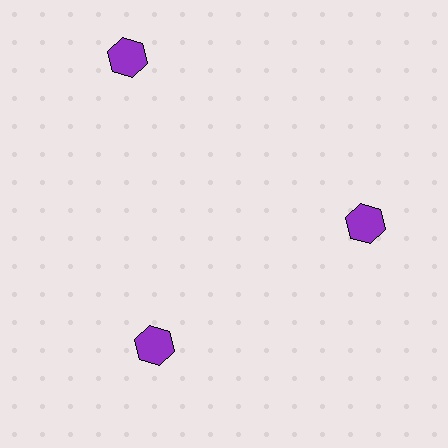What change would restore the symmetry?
The symmetry would be restored by moving it inward, back onto the ring so that all 3 hexagons sit at equal angles and equal distance from the center.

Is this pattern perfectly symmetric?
No. The 3 purple hexagons are arranged in a ring, but one element near the 11 o'clock position is pushed outward from the center, breaking the 3-fold rotational symmetry.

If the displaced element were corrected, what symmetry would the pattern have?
It would have 3-fold rotational symmetry — the pattern would map onto itself every 120 degrees.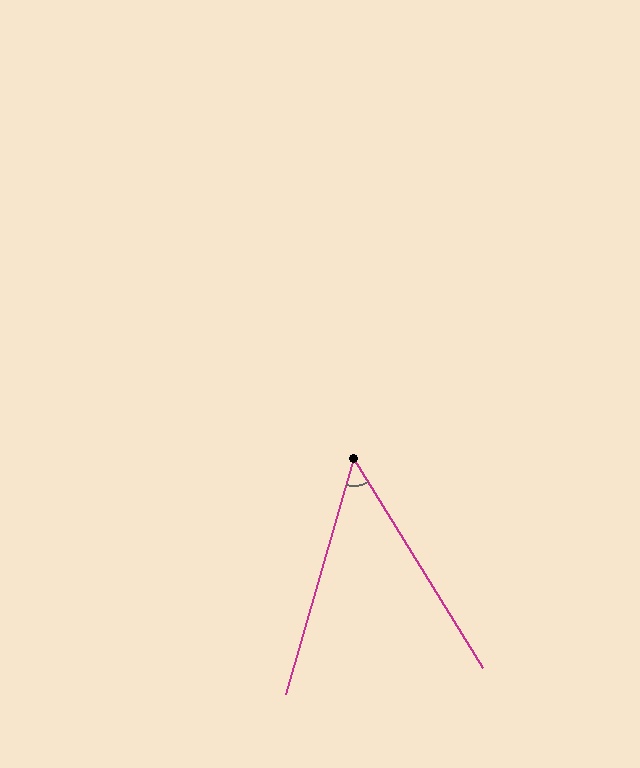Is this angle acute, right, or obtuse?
It is acute.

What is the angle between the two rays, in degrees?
Approximately 48 degrees.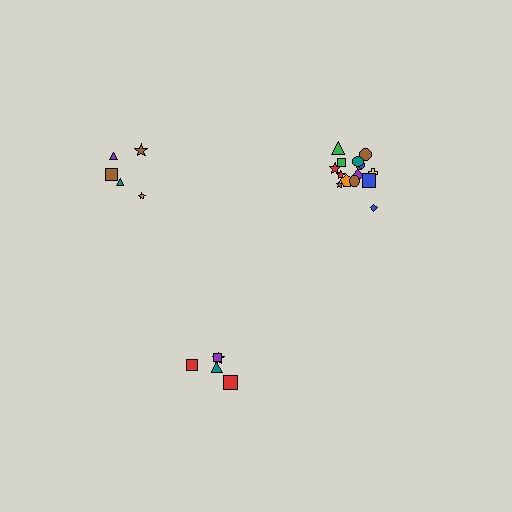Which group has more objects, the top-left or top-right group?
The top-right group.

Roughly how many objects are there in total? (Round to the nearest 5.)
Roughly 25 objects in total.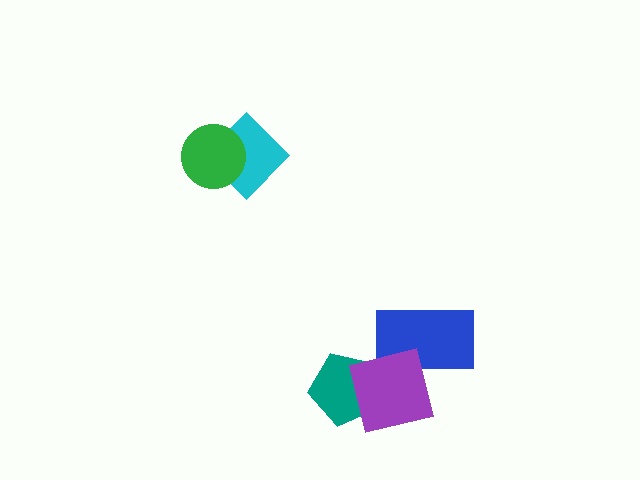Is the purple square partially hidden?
No, no other shape covers it.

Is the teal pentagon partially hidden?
Yes, it is partially covered by another shape.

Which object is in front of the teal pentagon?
The purple square is in front of the teal pentagon.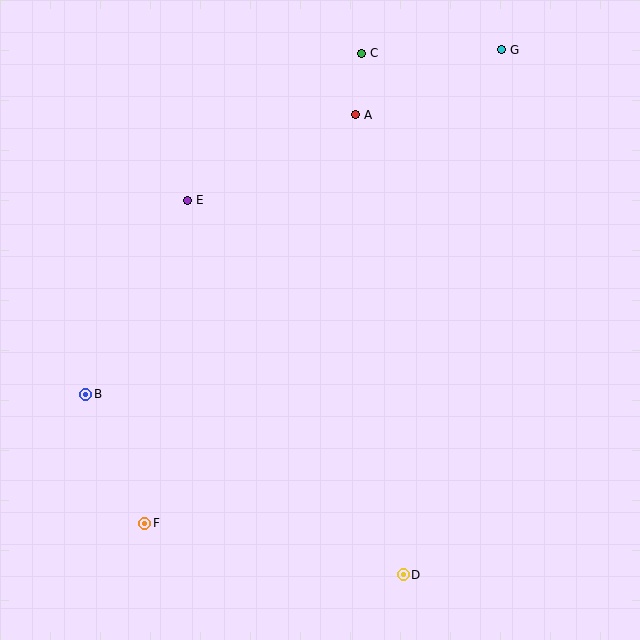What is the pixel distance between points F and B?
The distance between F and B is 142 pixels.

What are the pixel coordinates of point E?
Point E is at (188, 201).